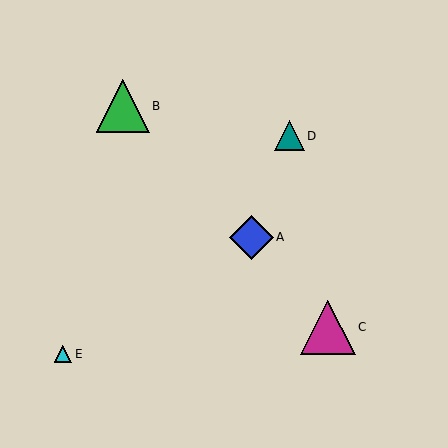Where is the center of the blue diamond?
The center of the blue diamond is at (251, 237).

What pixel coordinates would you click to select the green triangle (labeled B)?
Click at (123, 106) to select the green triangle B.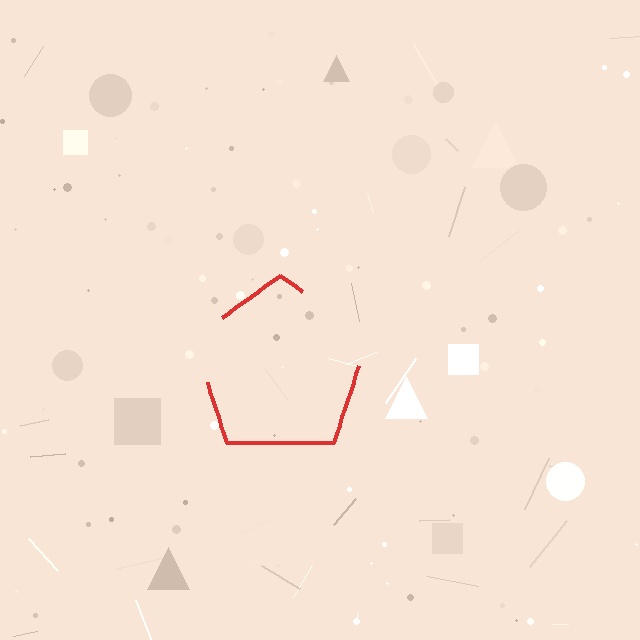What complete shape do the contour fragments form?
The contour fragments form a pentagon.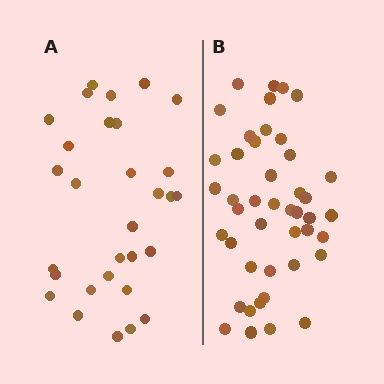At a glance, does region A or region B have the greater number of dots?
Region B (the right region) has more dots.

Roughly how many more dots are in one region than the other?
Region B has approximately 15 more dots than region A.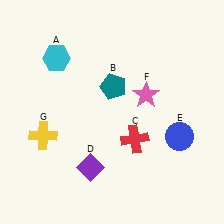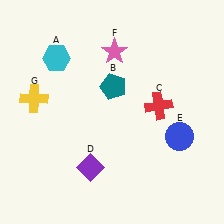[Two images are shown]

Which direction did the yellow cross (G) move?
The yellow cross (G) moved up.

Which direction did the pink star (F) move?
The pink star (F) moved up.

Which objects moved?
The objects that moved are: the red cross (C), the pink star (F), the yellow cross (G).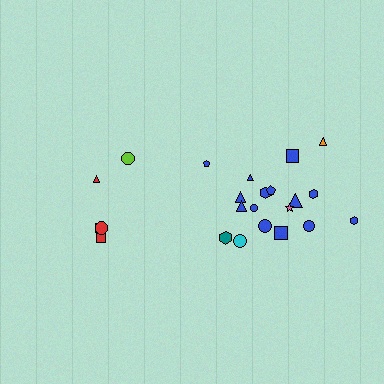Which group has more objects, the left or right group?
The right group.